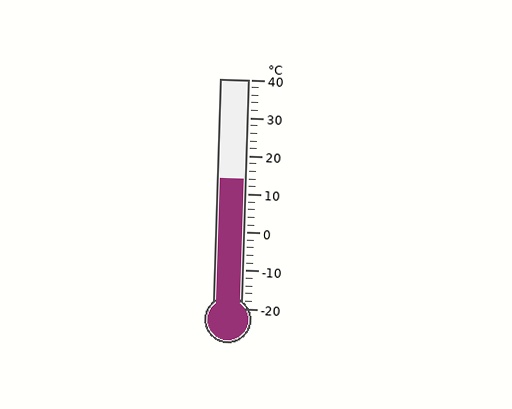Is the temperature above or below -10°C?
The temperature is above -10°C.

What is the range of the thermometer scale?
The thermometer scale ranges from -20°C to 40°C.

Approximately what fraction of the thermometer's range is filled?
The thermometer is filled to approximately 55% of its range.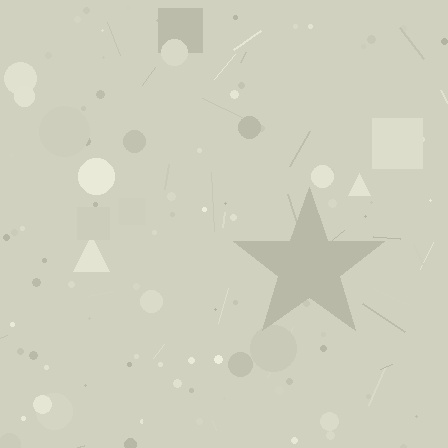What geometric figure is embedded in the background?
A star is embedded in the background.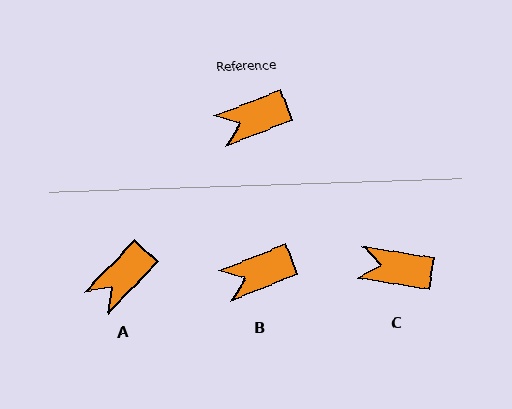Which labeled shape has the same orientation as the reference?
B.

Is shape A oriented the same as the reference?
No, it is off by about 25 degrees.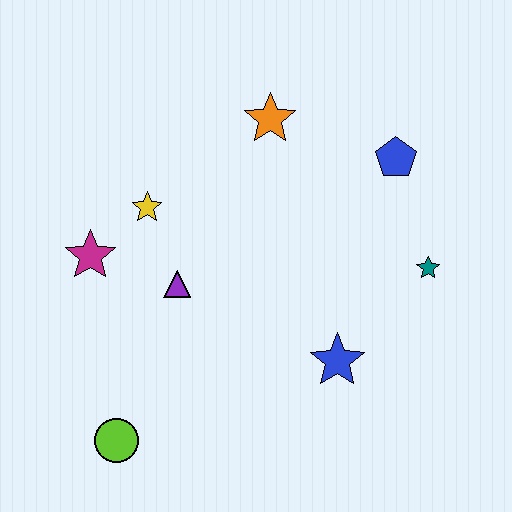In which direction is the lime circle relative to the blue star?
The lime circle is to the left of the blue star.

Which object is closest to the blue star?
The teal star is closest to the blue star.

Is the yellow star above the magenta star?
Yes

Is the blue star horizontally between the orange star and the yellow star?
No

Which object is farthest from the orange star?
The lime circle is farthest from the orange star.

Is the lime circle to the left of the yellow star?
Yes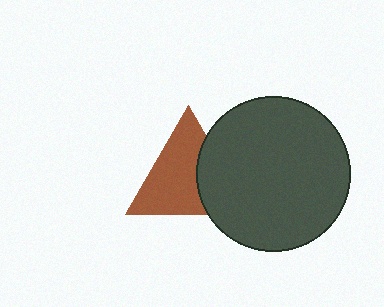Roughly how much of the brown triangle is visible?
Most of it is visible (roughly 66%).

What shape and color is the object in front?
The object in front is a dark gray circle.